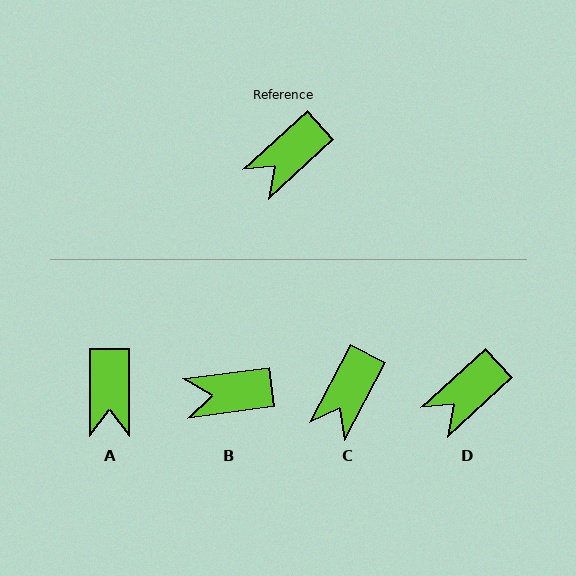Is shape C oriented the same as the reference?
No, it is off by about 20 degrees.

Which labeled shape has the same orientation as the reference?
D.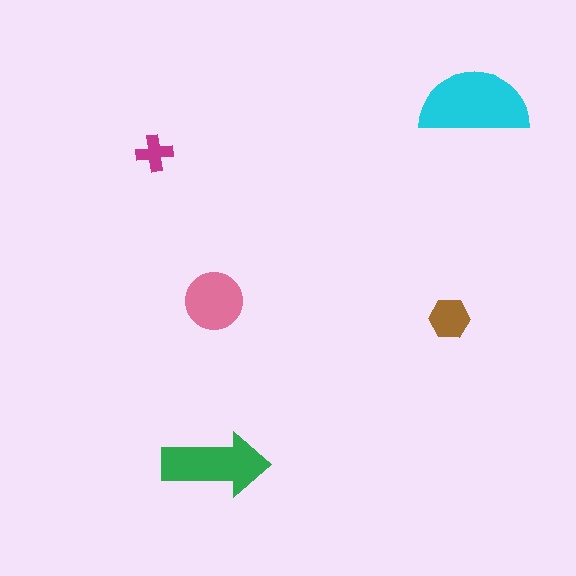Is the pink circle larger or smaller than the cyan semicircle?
Smaller.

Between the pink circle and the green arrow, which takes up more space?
The green arrow.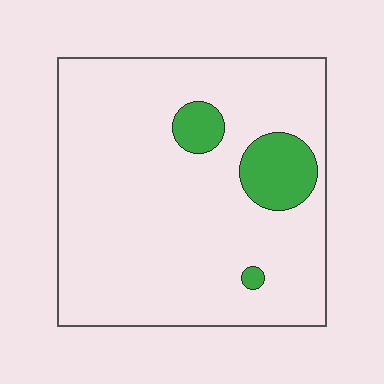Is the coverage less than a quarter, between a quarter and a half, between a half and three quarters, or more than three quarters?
Less than a quarter.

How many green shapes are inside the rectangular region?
3.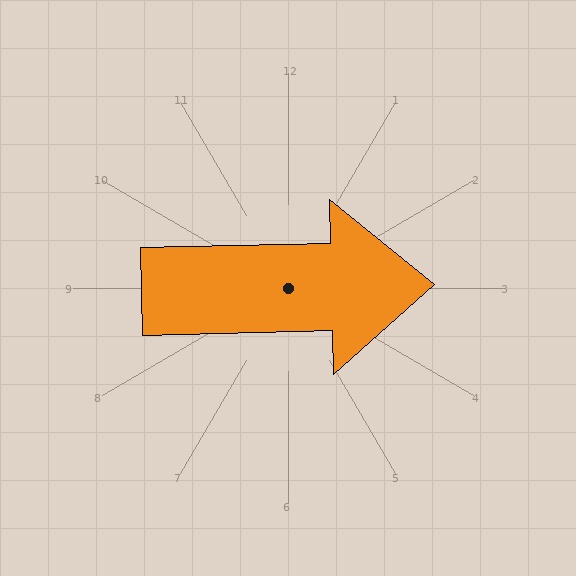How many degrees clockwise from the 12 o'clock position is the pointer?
Approximately 89 degrees.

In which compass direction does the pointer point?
East.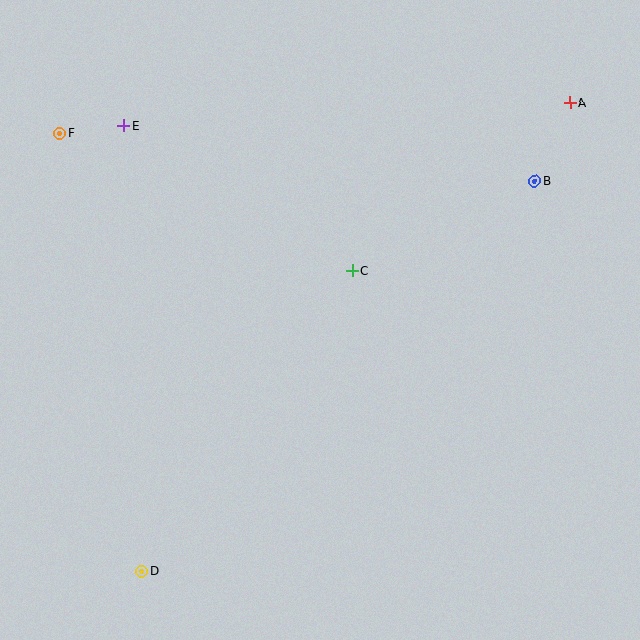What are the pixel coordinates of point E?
Point E is at (123, 126).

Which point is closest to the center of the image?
Point C at (352, 271) is closest to the center.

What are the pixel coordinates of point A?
Point A is at (570, 103).